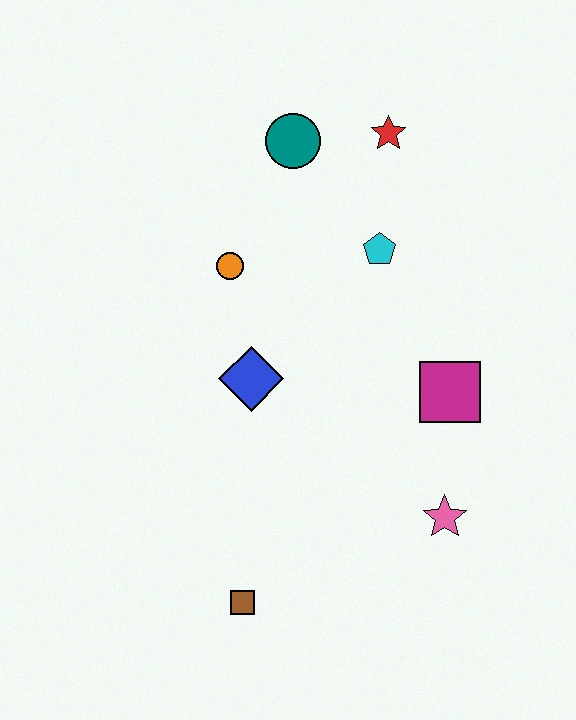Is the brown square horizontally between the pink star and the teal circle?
No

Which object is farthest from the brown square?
The red star is farthest from the brown square.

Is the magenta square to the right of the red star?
Yes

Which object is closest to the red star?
The teal circle is closest to the red star.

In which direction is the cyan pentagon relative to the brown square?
The cyan pentagon is above the brown square.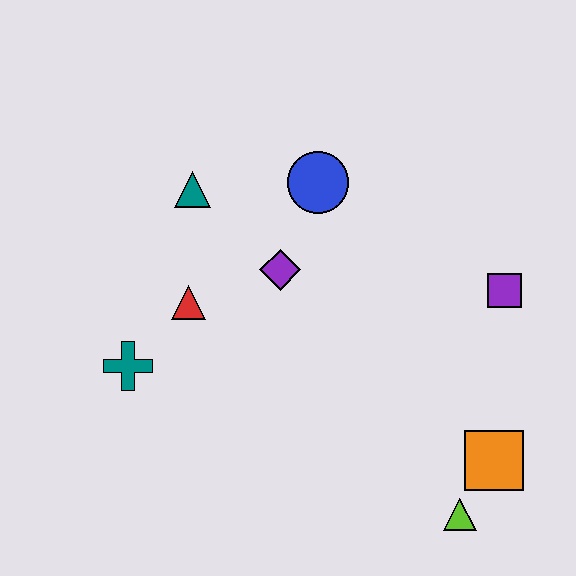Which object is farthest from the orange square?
The teal triangle is farthest from the orange square.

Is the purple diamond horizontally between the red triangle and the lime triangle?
Yes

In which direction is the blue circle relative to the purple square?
The blue circle is to the left of the purple square.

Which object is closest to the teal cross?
The red triangle is closest to the teal cross.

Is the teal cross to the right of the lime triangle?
No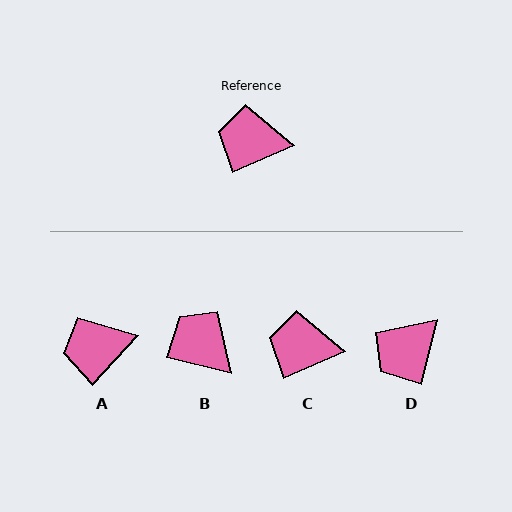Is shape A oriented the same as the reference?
No, it is off by about 24 degrees.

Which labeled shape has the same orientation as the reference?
C.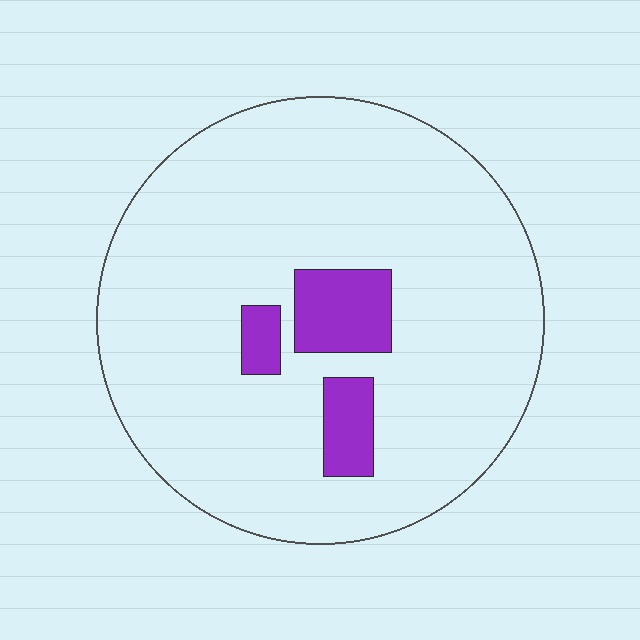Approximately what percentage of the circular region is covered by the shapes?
Approximately 10%.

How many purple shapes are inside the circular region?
3.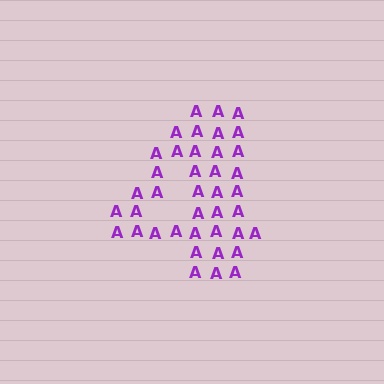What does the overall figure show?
The overall figure shows the digit 4.